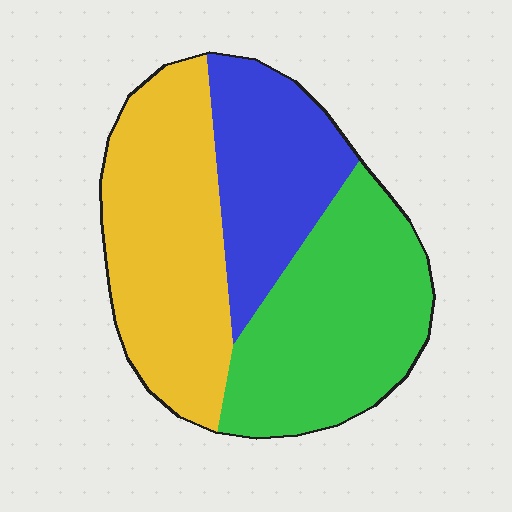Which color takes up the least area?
Blue, at roughly 25%.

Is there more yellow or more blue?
Yellow.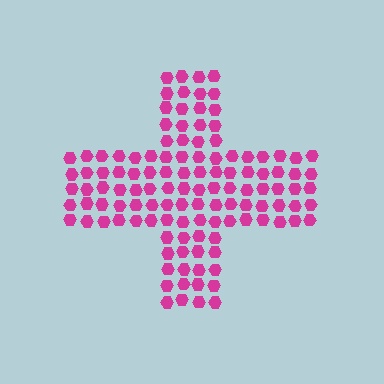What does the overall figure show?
The overall figure shows a cross.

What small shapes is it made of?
It is made of small hexagons.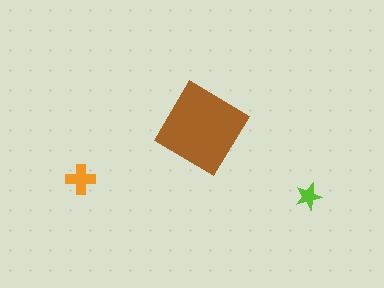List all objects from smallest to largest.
The lime star, the orange cross, the brown diamond.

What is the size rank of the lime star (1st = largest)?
3rd.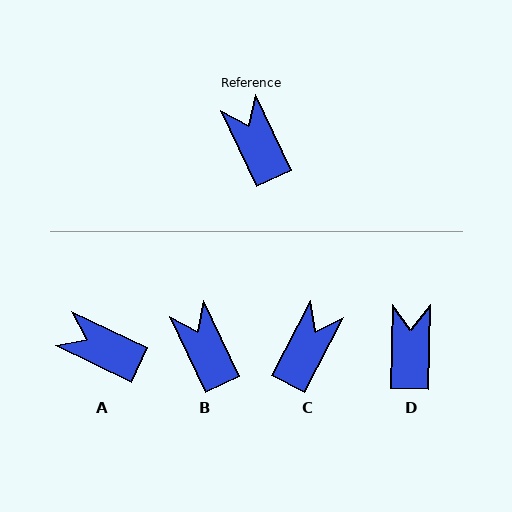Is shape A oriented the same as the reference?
No, it is off by about 39 degrees.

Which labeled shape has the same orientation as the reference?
B.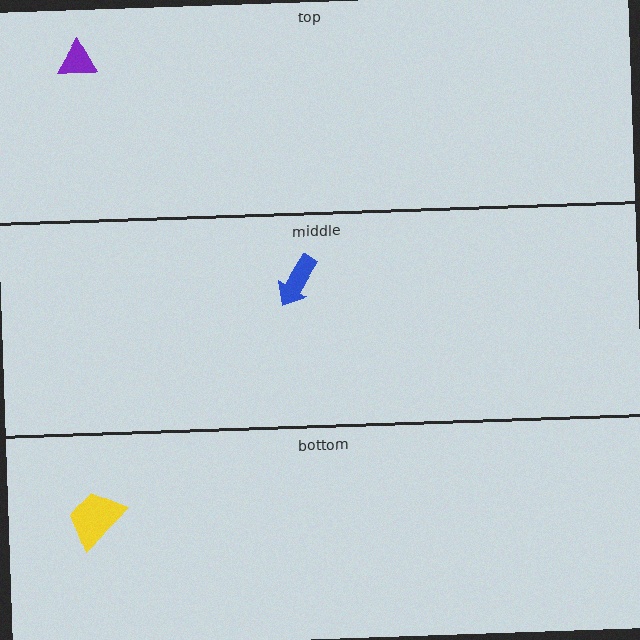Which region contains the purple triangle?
The top region.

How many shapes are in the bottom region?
1.